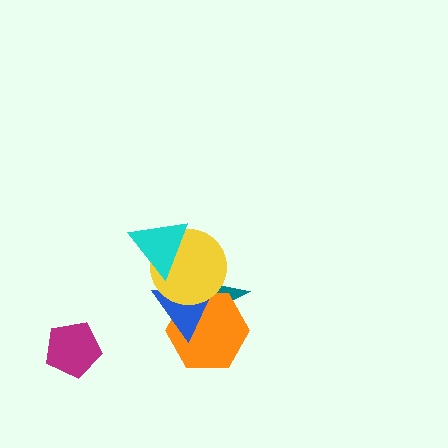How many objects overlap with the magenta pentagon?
0 objects overlap with the magenta pentagon.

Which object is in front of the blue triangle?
The yellow circle is in front of the blue triangle.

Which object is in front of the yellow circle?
The cyan triangle is in front of the yellow circle.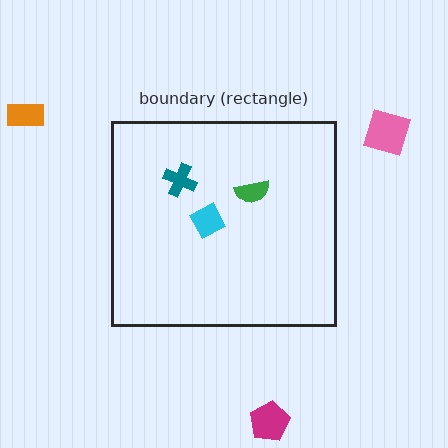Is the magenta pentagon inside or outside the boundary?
Outside.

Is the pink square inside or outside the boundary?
Outside.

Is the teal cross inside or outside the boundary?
Inside.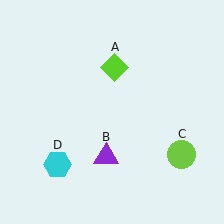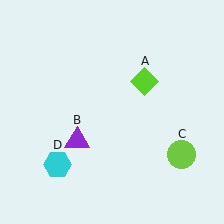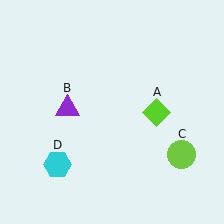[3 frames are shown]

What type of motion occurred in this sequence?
The lime diamond (object A), purple triangle (object B) rotated clockwise around the center of the scene.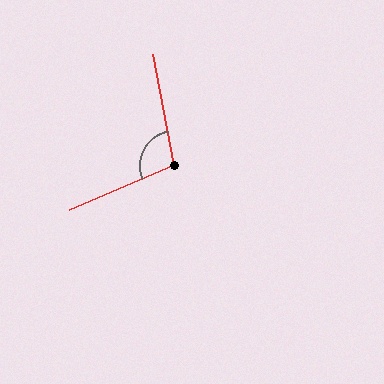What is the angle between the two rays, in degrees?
Approximately 103 degrees.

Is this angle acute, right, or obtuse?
It is obtuse.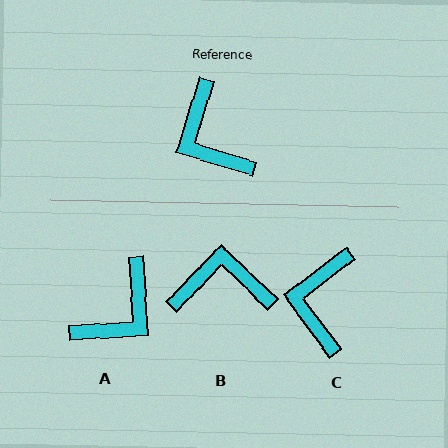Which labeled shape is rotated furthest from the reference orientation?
B, about 117 degrees away.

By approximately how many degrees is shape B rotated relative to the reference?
Approximately 117 degrees clockwise.